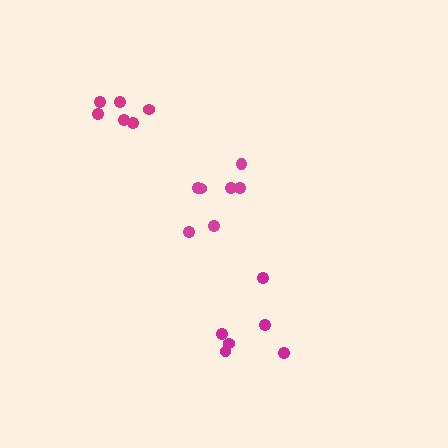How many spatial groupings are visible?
There are 3 spatial groupings.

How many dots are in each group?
Group 1: 7 dots, Group 2: 6 dots, Group 3: 6 dots (19 total).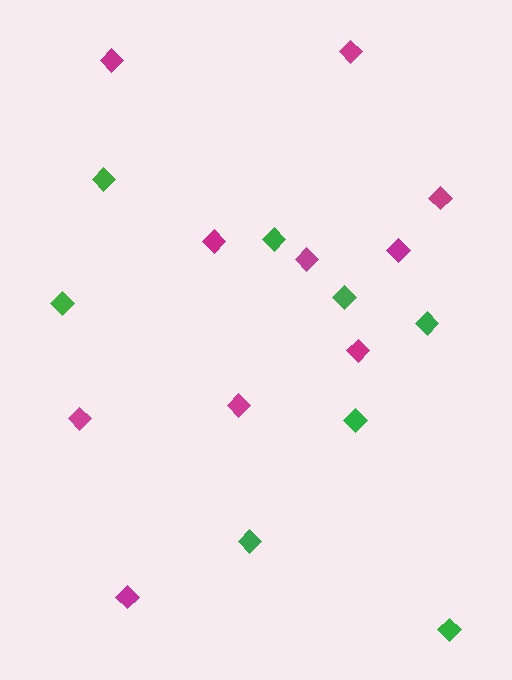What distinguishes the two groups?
There are 2 groups: one group of magenta diamonds (10) and one group of green diamonds (8).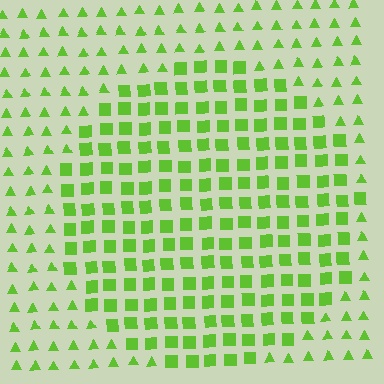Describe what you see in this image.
The image is filled with small lime elements arranged in a uniform grid. A circle-shaped region contains squares, while the surrounding area contains triangles. The boundary is defined purely by the change in element shape.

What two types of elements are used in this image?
The image uses squares inside the circle region and triangles outside it.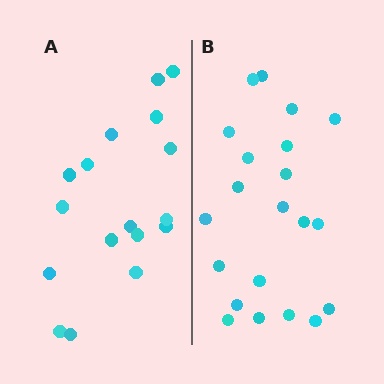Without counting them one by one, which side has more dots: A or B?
Region B (the right region) has more dots.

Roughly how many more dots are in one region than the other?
Region B has about 4 more dots than region A.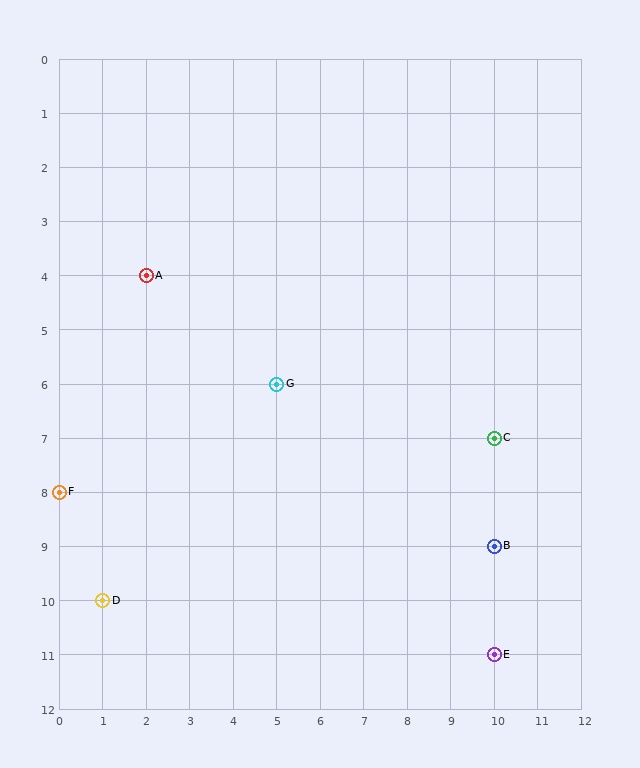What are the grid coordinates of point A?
Point A is at grid coordinates (2, 4).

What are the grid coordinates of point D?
Point D is at grid coordinates (1, 10).